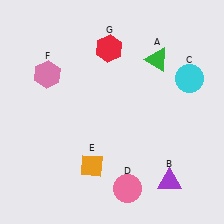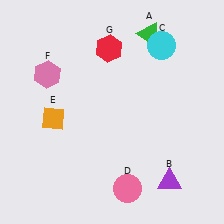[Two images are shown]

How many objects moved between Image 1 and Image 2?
3 objects moved between the two images.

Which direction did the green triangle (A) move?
The green triangle (A) moved up.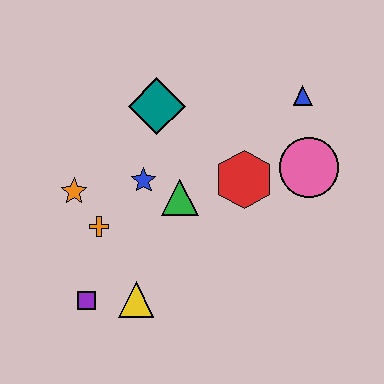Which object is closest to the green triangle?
The blue star is closest to the green triangle.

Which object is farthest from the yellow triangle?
The blue triangle is farthest from the yellow triangle.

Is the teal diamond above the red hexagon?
Yes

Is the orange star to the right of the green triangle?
No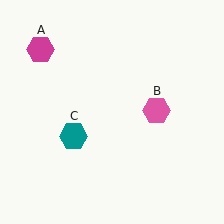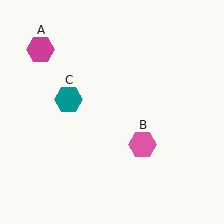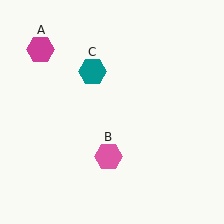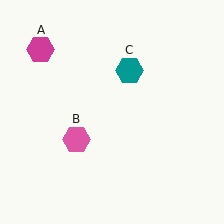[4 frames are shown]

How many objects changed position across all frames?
2 objects changed position: pink hexagon (object B), teal hexagon (object C).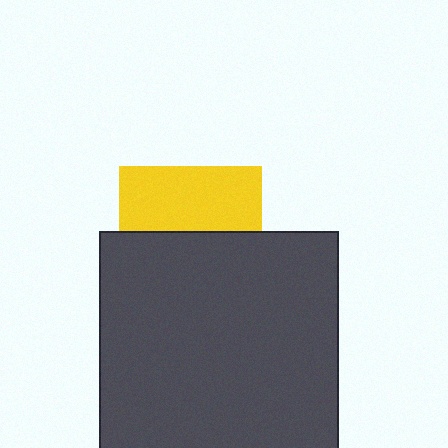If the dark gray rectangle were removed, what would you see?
You would see the complete yellow square.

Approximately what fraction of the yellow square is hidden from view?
Roughly 54% of the yellow square is hidden behind the dark gray rectangle.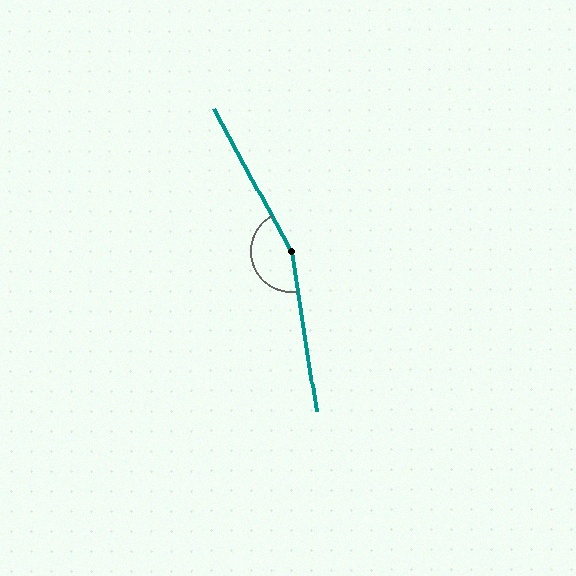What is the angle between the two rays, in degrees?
Approximately 160 degrees.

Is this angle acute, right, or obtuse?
It is obtuse.